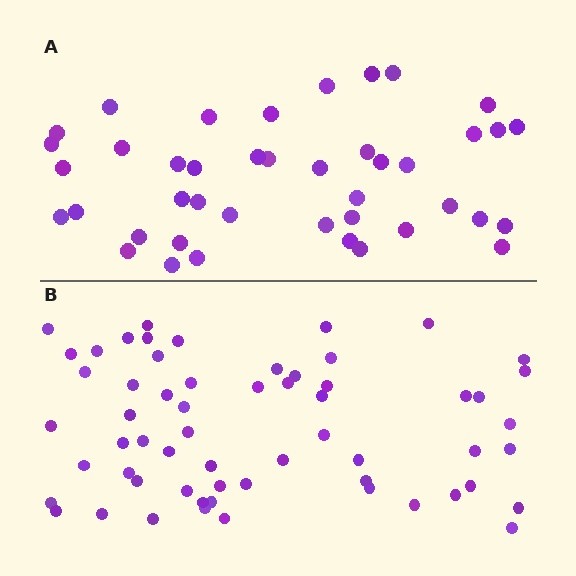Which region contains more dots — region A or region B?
Region B (the bottom region) has more dots.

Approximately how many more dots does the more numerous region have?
Region B has approximately 20 more dots than region A.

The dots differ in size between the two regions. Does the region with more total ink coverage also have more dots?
No. Region A has more total ink coverage because its dots are larger, but region B actually contains more individual dots. Total area can be misleading — the number of items is what matters here.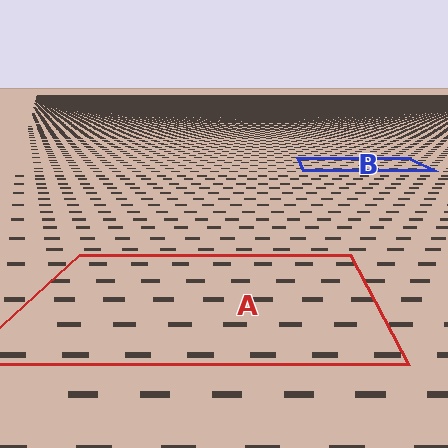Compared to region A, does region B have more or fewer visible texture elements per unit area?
Region B has more texture elements per unit area — they are packed more densely because it is farther away.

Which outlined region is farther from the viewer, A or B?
Region B is farther from the viewer — the texture elements inside it appear smaller and more densely packed.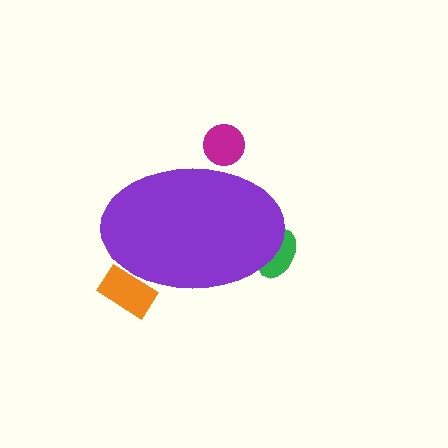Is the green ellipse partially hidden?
Yes, the green ellipse is partially hidden behind the purple ellipse.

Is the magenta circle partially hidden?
Yes, the magenta circle is partially hidden behind the purple ellipse.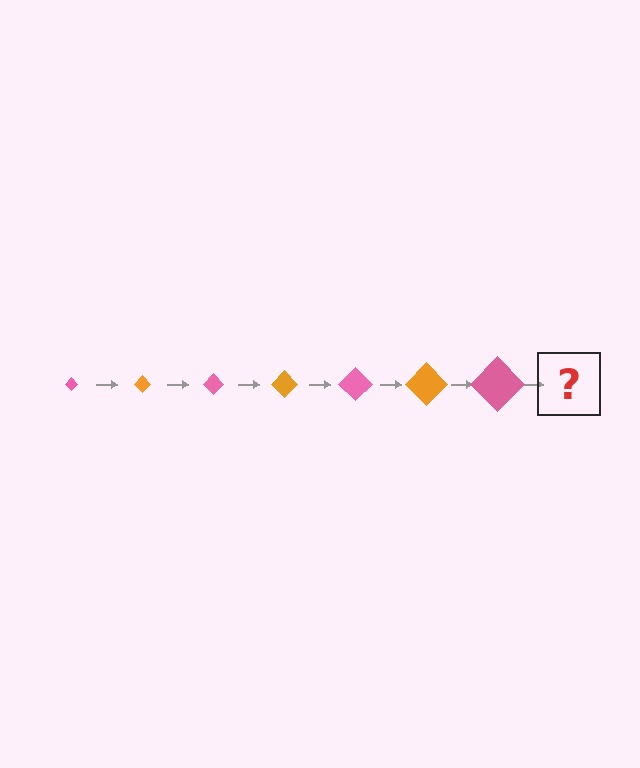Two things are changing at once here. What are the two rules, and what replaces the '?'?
The two rules are that the diamond grows larger each step and the color cycles through pink and orange. The '?' should be an orange diamond, larger than the previous one.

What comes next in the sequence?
The next element should be an orange diamond, larger than the previous one.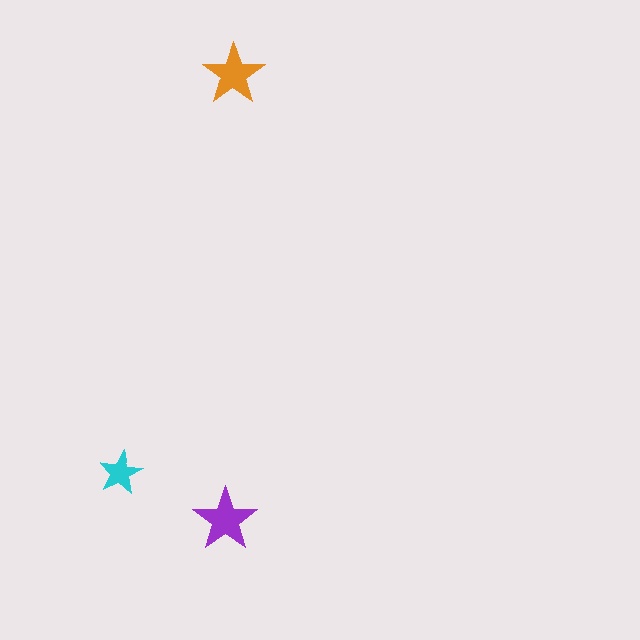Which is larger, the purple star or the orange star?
The purple one.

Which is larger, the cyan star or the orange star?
The orange one.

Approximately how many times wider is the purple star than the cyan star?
About 1.5 times wider.